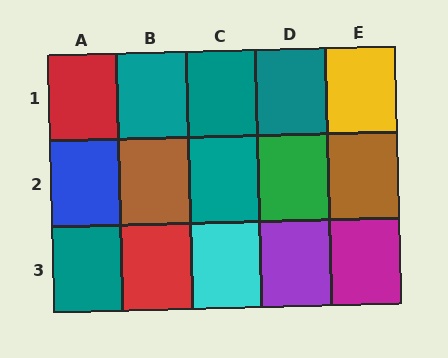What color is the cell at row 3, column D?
Purple.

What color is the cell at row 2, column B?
Brown.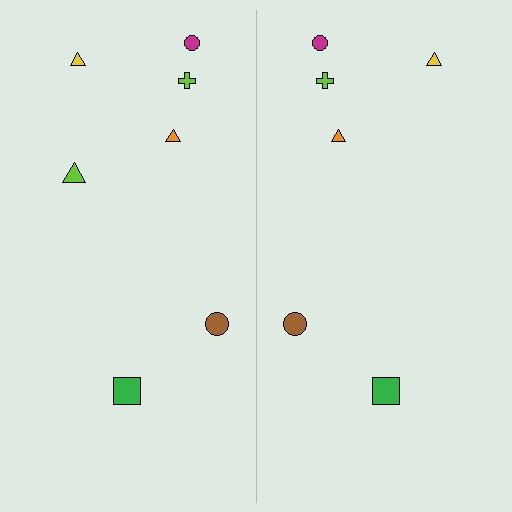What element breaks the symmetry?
A lime triangle is missing from the right side.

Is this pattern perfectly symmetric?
No, the pattern is not perfectly symmetric. A lime triangle is missing from the right side.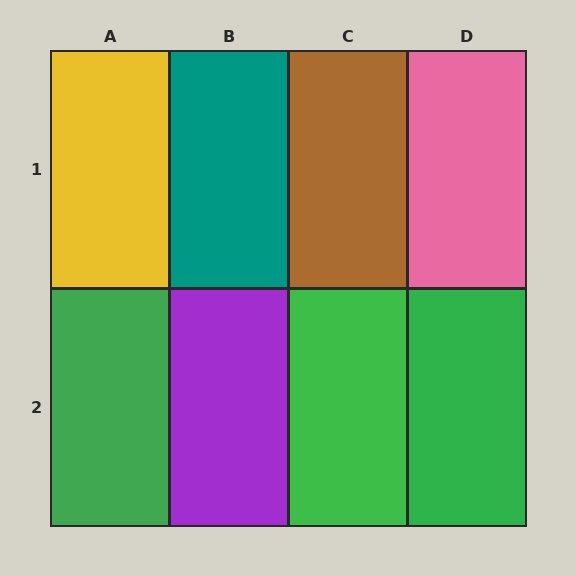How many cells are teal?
1 cell is teal.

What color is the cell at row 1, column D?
Pink.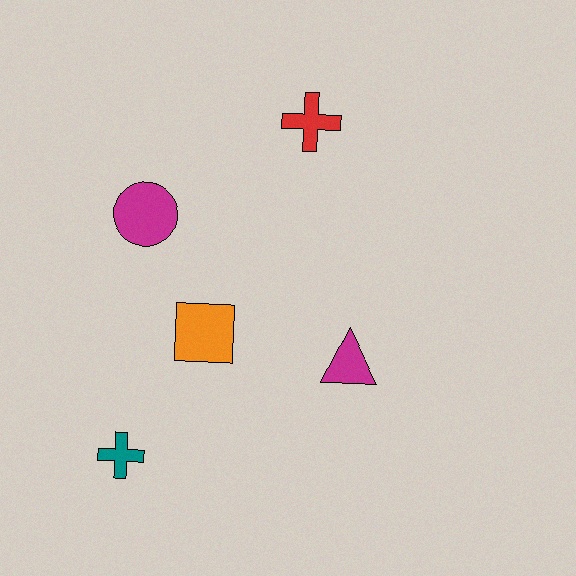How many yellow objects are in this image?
There are no yellow objects.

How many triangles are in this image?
There is 1 triangle.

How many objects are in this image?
There are 5 objects.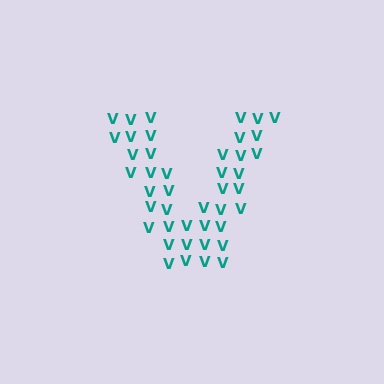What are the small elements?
The small elements are letter V's.